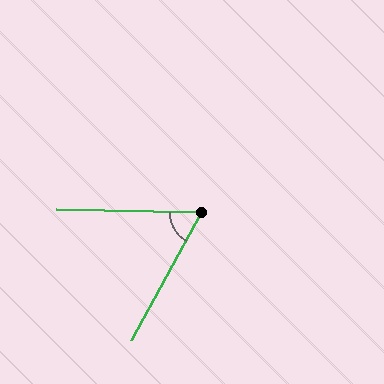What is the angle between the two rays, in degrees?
Approximately 62 degrees.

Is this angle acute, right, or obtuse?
It is acute.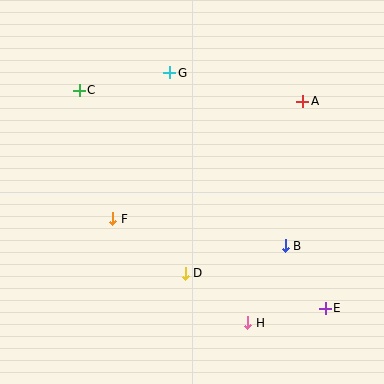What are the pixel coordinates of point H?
Point H is at (248, 323).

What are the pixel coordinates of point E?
Point E is at (325, 308).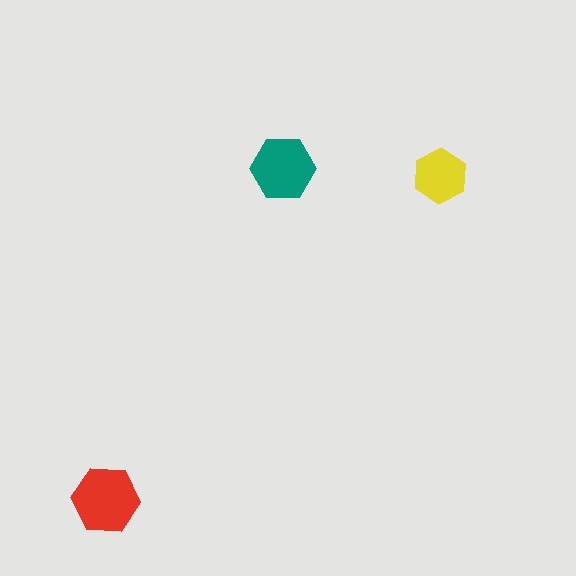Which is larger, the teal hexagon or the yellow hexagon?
The teal one.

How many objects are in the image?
There are 3 objects in the image.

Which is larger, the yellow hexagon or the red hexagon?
The red one.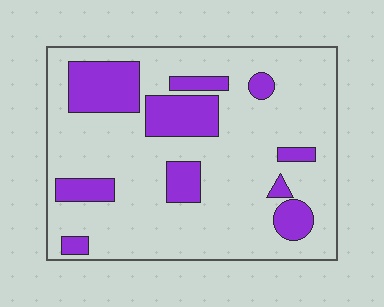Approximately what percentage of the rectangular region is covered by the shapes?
Approximately 20%.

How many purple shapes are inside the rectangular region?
10.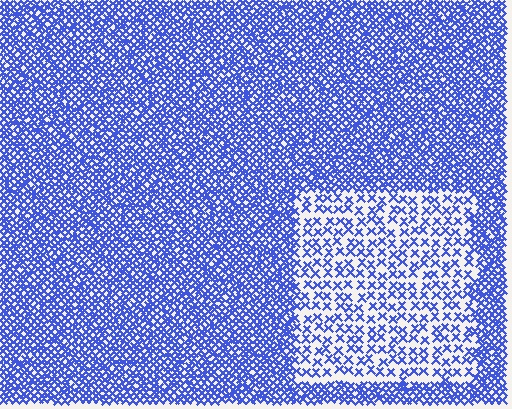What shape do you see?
I see a rectangle.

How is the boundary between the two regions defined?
The boundary is defined by a change in element density (approximately 2.5x ratio). All elements are the same color, size, and shape.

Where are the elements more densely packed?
The elements are more densely packed outside the rectangle boundary.